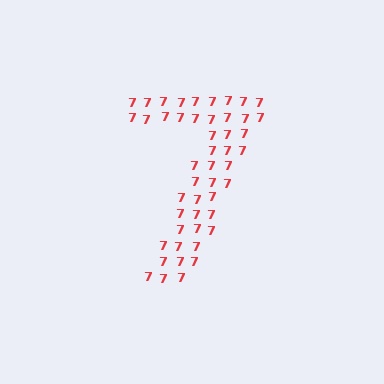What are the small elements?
The small elements are digit 7's.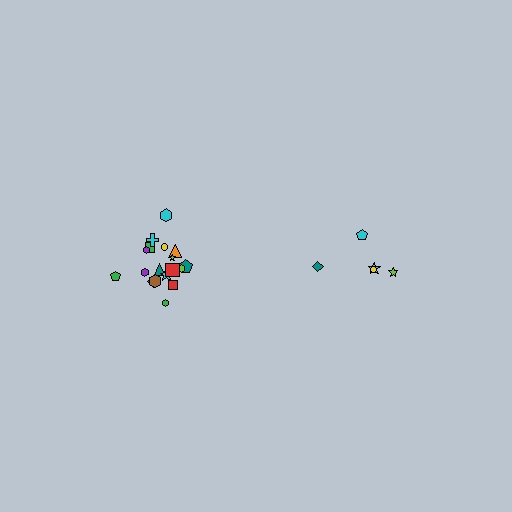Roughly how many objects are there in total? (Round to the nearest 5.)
Roughly 25 objects in total.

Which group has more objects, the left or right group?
The left group.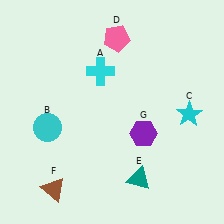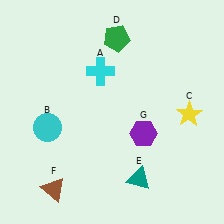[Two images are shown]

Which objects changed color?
C changed from cyan to yellow. D changed from pink to green.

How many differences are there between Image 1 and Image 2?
There are 2 differences between the two images.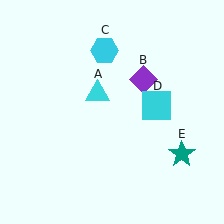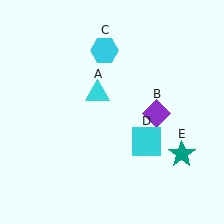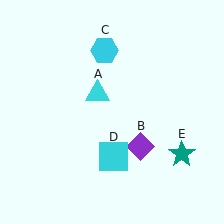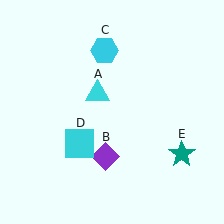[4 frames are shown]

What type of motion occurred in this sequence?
The purple diamond (object B), cyan square (object D) rotated clockwise around the center of the scene.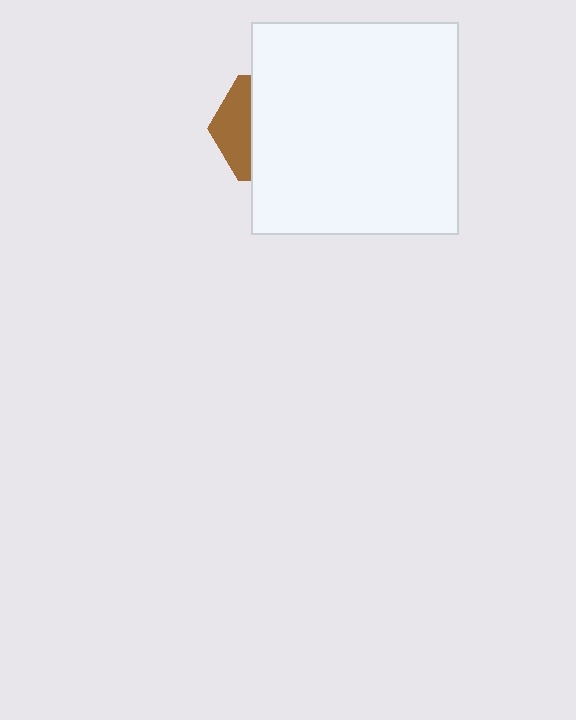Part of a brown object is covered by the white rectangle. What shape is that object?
It is a hexagon.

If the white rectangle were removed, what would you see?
You would see the complete brown hexagon.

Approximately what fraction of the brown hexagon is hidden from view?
Roughly 69% of the brown hexagon is hidden behind the white rectangle.